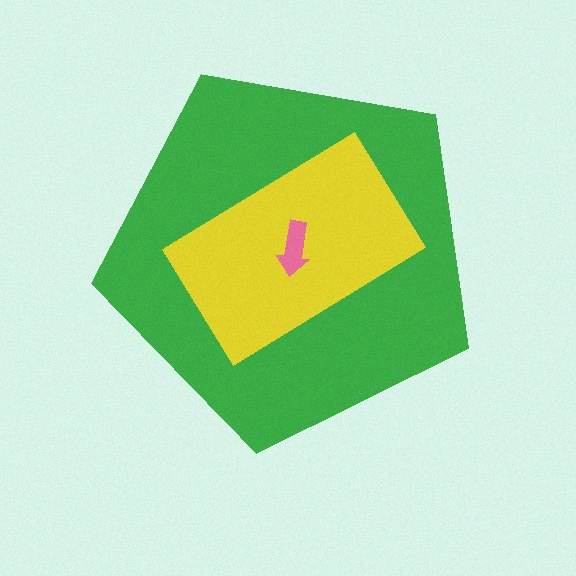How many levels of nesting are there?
3.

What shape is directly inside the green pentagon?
The yellow rectangle.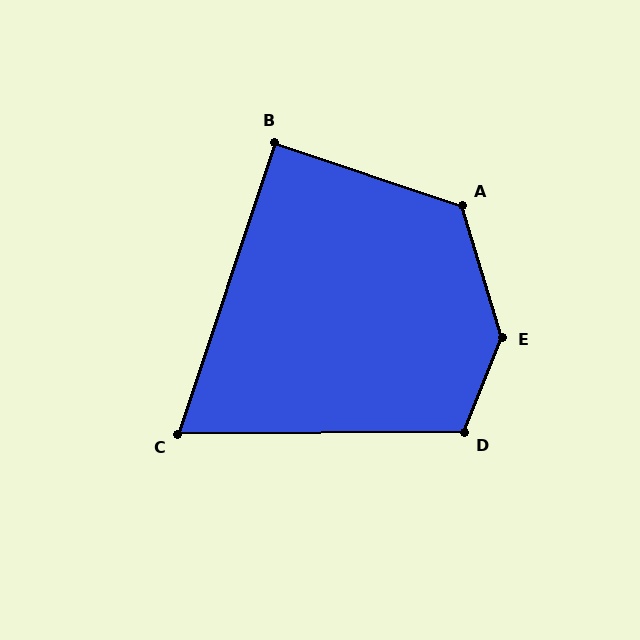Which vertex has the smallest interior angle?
C, at approximately 71 degrees.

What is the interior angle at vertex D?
Approximately 112 degrees (obtuse).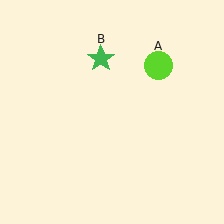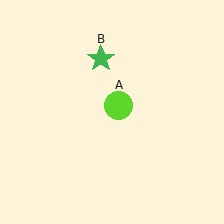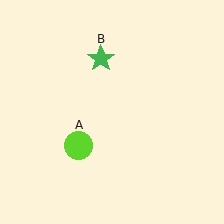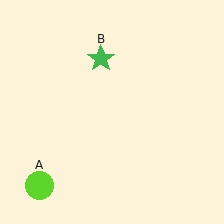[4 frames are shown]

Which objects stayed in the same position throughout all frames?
Green star (object B) remained stationary.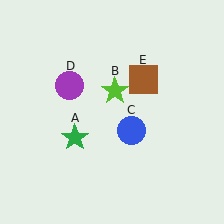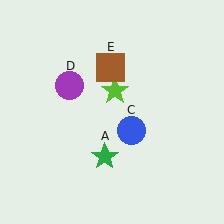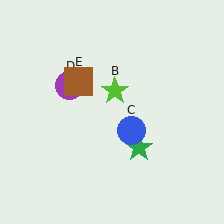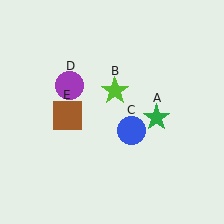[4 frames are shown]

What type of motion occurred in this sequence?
The green star (object A), brown square (object E) rotated counterclockwise around the center of the scene.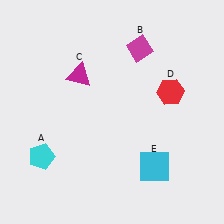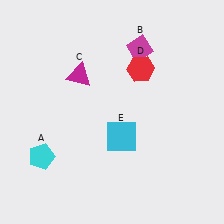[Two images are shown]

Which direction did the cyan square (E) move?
The cyan square (E) moved left.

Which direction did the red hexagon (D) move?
The red hexagon (D) moved left.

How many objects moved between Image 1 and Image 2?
2 objects moved between the two images.